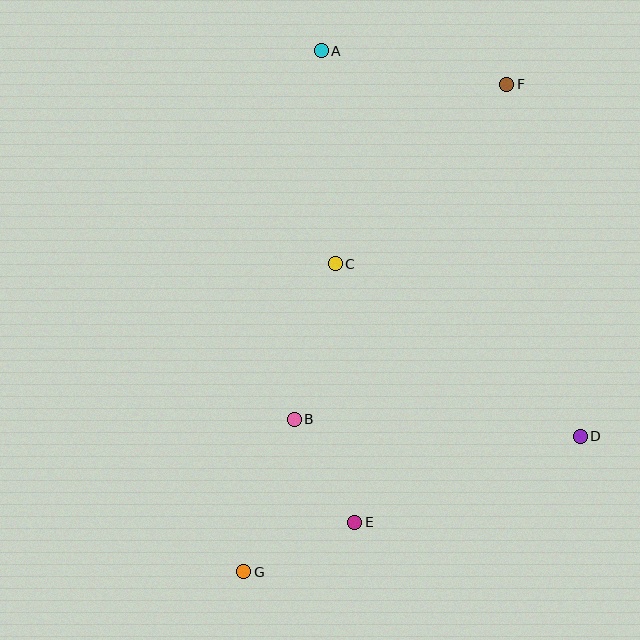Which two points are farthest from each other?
Points F and G are farthest from each other.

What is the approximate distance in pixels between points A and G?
The distance between A and G is approximately 527 pixels.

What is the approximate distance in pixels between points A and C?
The distance between A and C is approximately 213 pixels.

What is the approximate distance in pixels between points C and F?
The distance between C and F is approximately 248 pixels.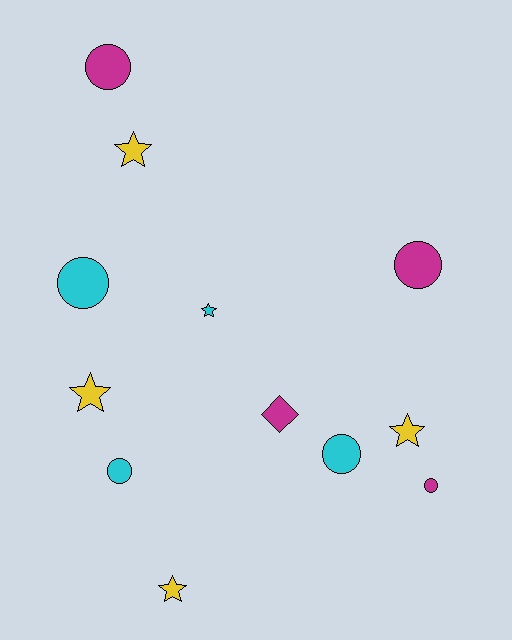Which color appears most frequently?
Magenta, with 4 objects.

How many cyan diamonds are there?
There are no cyan diamonds.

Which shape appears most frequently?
Circle, with 6 objects.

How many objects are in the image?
There are 12 objects.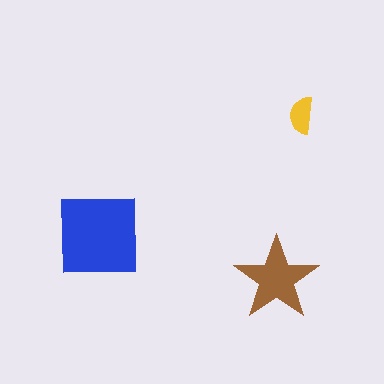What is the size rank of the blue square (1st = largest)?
1st.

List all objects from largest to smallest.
The blue square, the brown star, the yellow semicircle.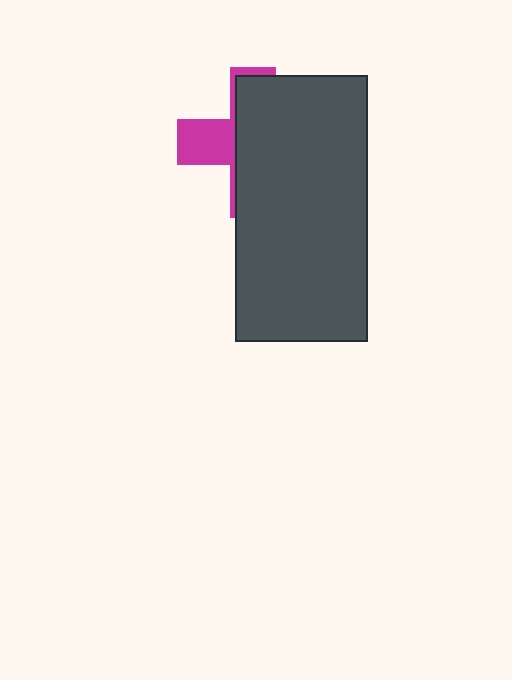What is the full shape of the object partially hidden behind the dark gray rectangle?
The partially hidden object is a magenta cross.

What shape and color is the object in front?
The object in front is a dark gray rectangle.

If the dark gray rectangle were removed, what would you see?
You would see the complete magenta cross.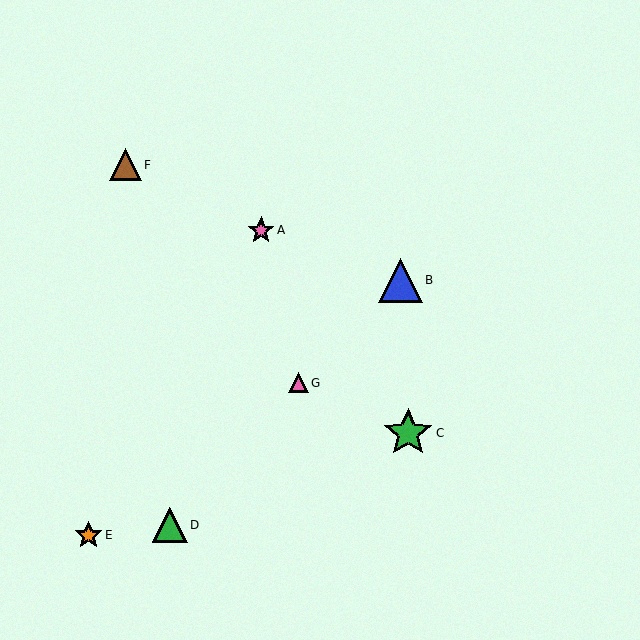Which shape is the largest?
The green star (labeled C) is the largest.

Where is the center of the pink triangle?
The center of the pink triangle is at (298, 383).